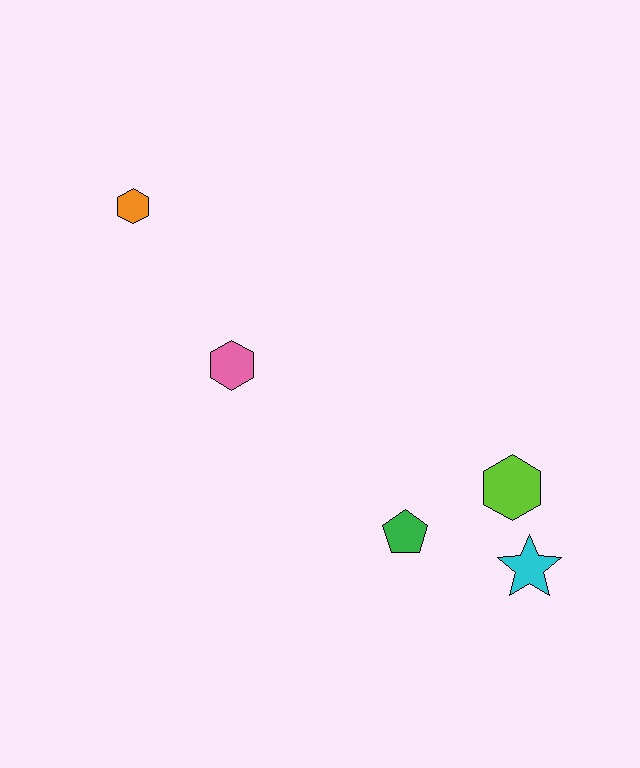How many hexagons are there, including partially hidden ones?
There are 3 hexagons.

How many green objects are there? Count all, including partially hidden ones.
There is 1 green object.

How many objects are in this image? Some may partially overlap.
There are 5 objects.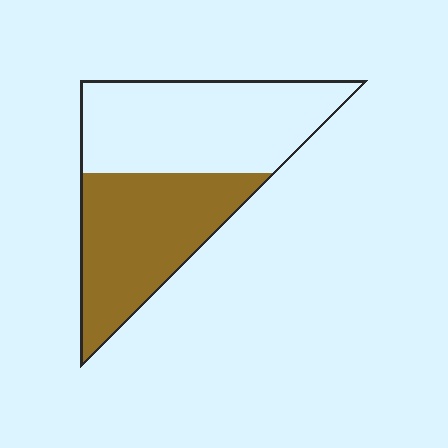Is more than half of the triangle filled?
No.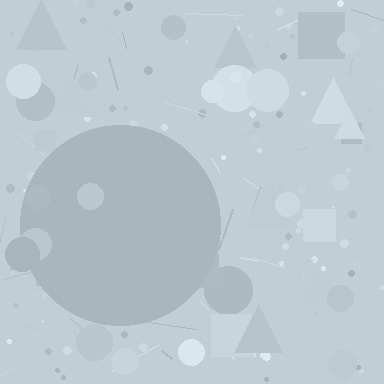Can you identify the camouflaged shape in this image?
The camouflaged shape is a circle.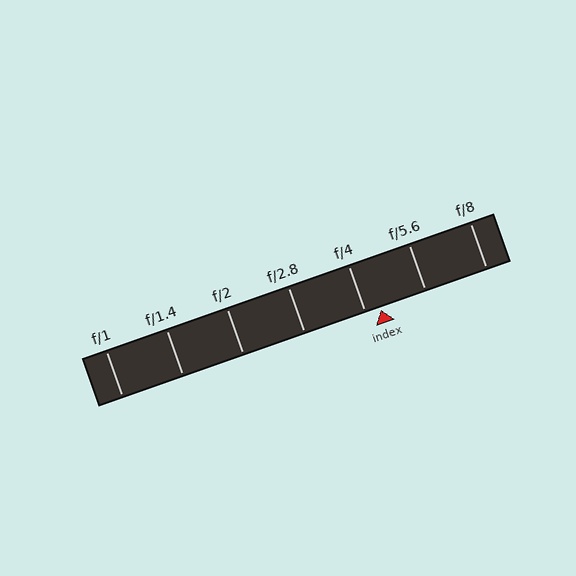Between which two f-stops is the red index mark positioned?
The index mark is between f/4 and f/5.6.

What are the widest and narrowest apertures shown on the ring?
The widest aperture shown is f/1 and the narrowest is f/8.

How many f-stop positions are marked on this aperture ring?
There are 7 f-stop positions marked.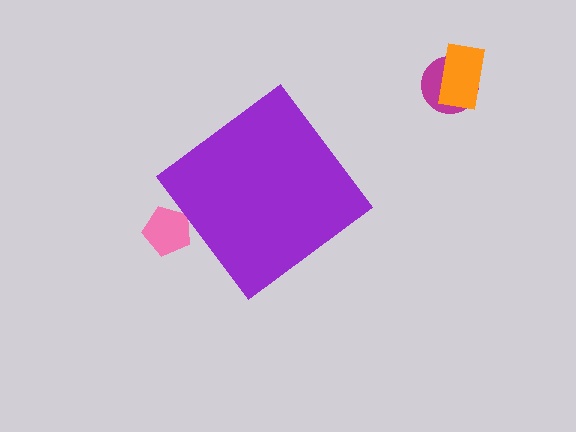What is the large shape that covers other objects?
A purple diamond.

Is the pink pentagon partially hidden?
Yes, the pink pentagon is partially hidden behind the purple diamond.